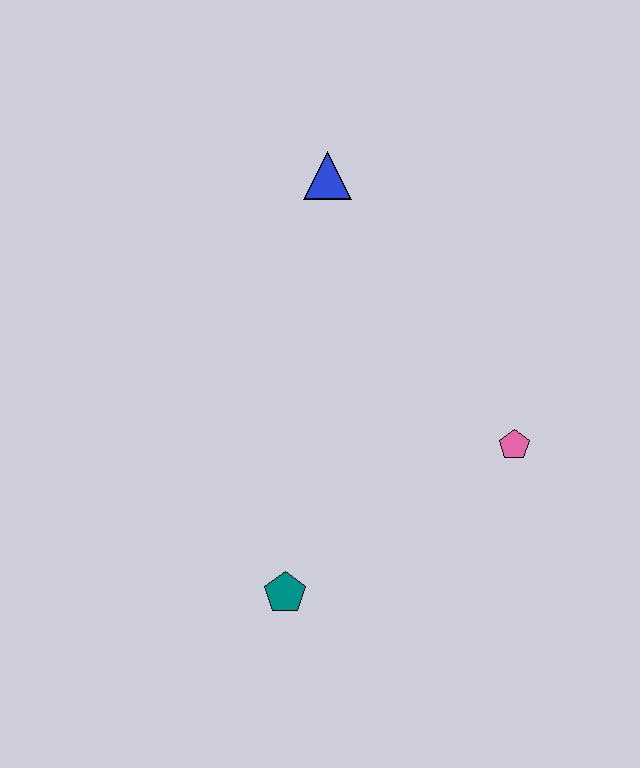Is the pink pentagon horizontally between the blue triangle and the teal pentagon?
No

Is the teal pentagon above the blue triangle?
No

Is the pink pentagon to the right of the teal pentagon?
Yes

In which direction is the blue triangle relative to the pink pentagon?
The blue triangle is above the pink pentagon.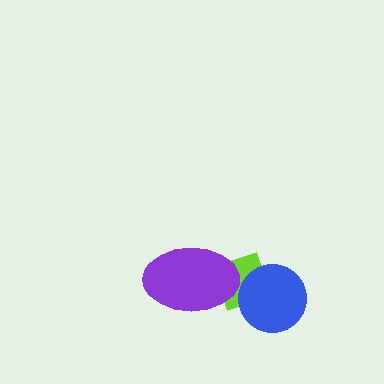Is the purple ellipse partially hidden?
No, no other shape covers it.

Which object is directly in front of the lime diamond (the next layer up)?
The purple ellipse is directly in front of the lime diamond.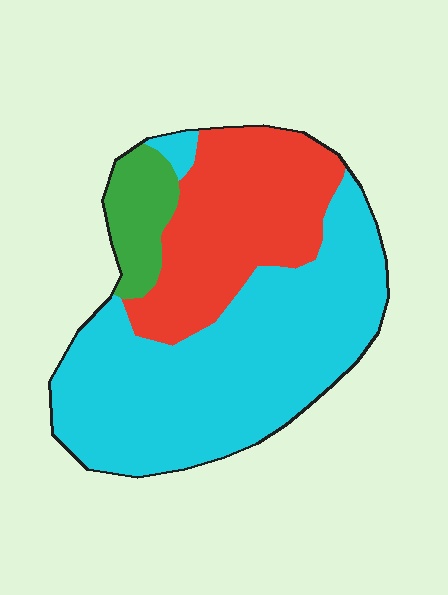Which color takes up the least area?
Green, at roughly 10%.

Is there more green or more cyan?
Cyan.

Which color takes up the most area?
Cyan, at roughly 60%.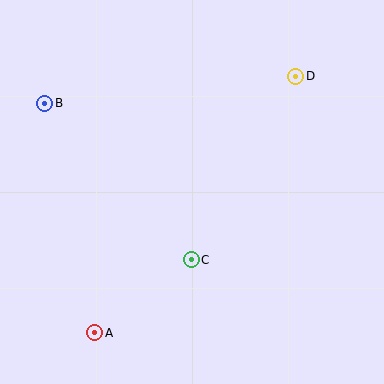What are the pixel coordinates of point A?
Point A is at (95, 333).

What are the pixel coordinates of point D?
Point D is at (296, 76).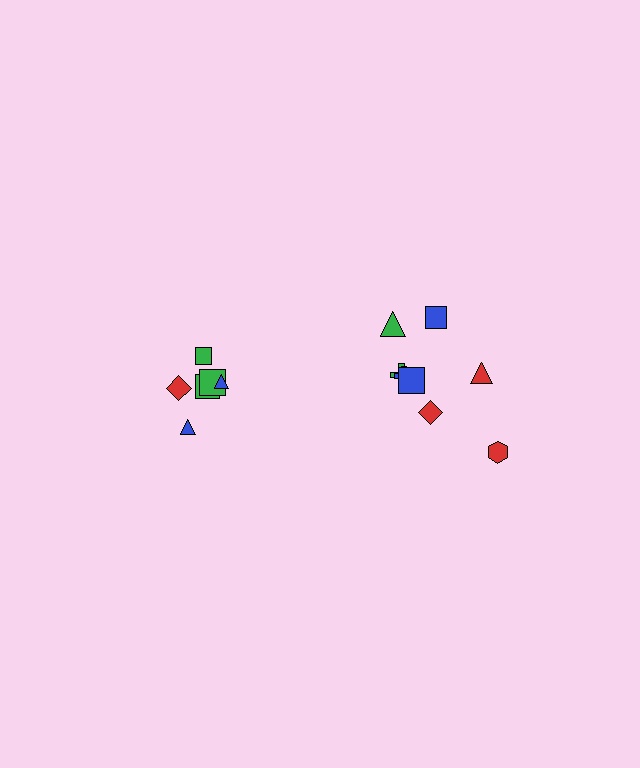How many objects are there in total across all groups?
There are 14 objects.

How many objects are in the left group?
There are 6 objects.